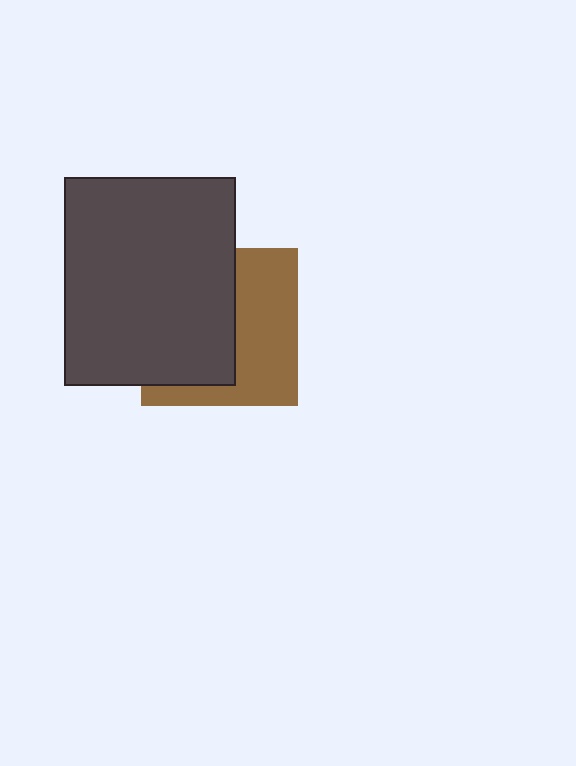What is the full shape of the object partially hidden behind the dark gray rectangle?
The partially hidden object is a brown square.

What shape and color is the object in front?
The object in front is a dark gray rectangle.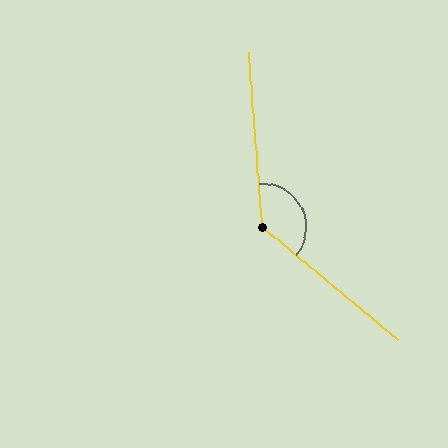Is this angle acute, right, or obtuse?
It is obtuse.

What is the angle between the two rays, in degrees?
Approximately 134 degrees.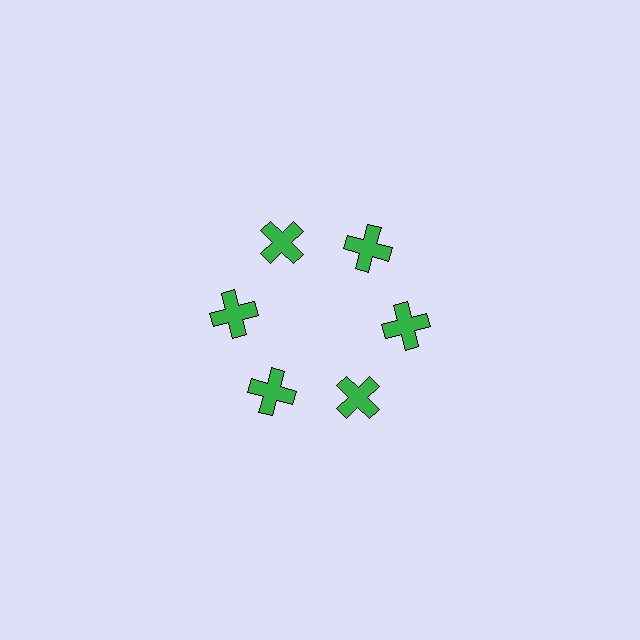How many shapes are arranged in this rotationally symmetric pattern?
There are 6 shapes, arranged in 6 groups of 1.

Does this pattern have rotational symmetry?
Yes, this pattern has 6-fold rotational symmetry. It looks the same after rotating 60 degrees around the center.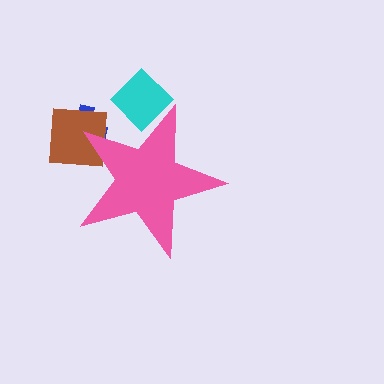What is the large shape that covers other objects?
A pink star.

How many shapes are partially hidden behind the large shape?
3 shapes are partially hidden.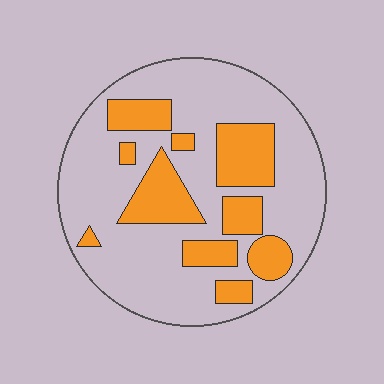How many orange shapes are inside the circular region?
10.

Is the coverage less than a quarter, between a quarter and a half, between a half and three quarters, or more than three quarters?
Between a quarter and a half.